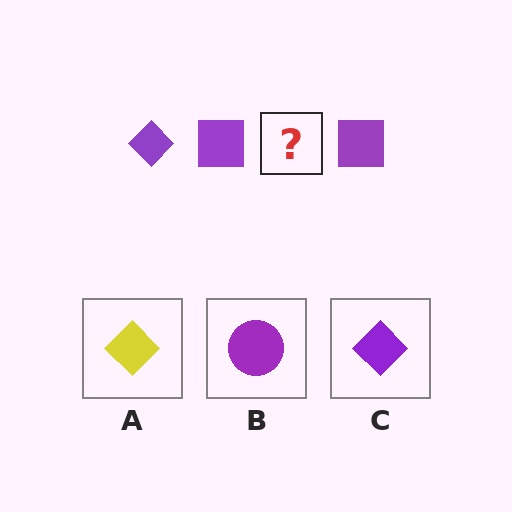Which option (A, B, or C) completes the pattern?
C.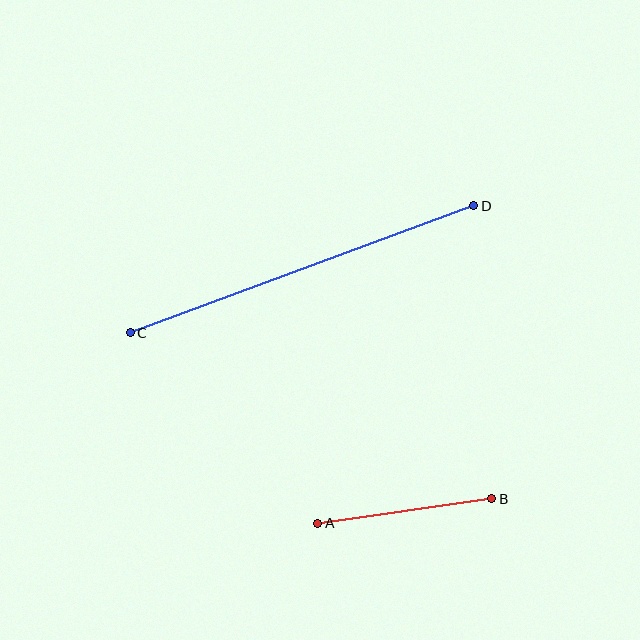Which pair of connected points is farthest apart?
Points C and D are farthest apart.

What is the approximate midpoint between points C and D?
The midpoint is at approximately (302, 269) pixels.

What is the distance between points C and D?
The distance is approximately 366 pixels.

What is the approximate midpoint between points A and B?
The midpoint is at approximately (405, 511) pixels.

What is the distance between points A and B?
The distance is approximately 176 pixels.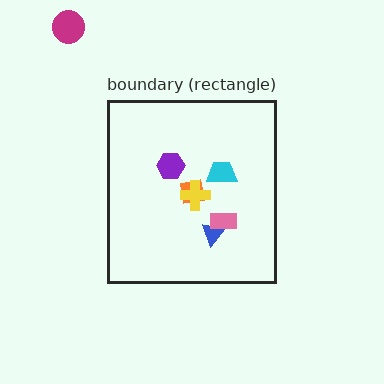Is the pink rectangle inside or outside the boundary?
Inside.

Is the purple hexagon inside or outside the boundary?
Inside.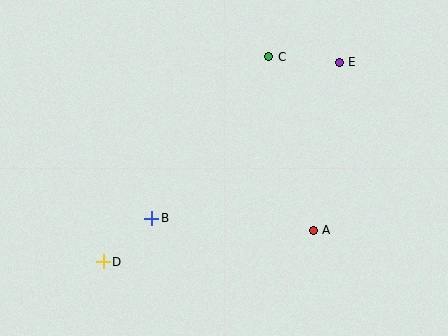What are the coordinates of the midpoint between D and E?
The midpoint between D and E is at (221, 162).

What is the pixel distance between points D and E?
The distance between D and E is 309 pixels.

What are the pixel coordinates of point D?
Point D is at (103, 262).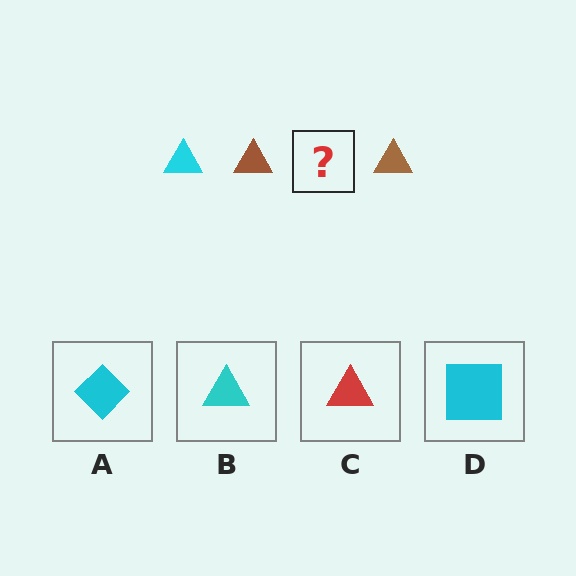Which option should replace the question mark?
Option B.